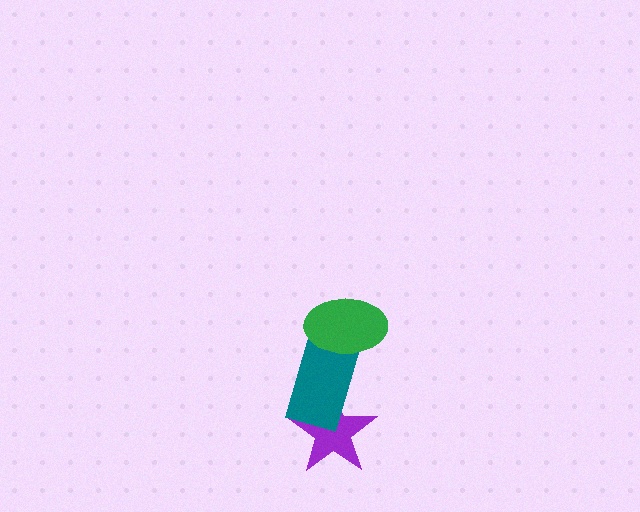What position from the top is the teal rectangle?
The teal rectangle is 2nd from the top.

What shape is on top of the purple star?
The teal rectangle is on top of the purple star.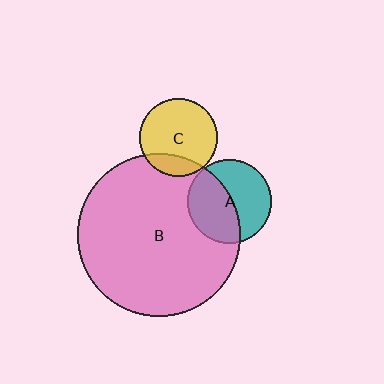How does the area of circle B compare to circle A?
Approximately 3.8 times.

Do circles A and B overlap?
Yes.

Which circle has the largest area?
Circle B (pink).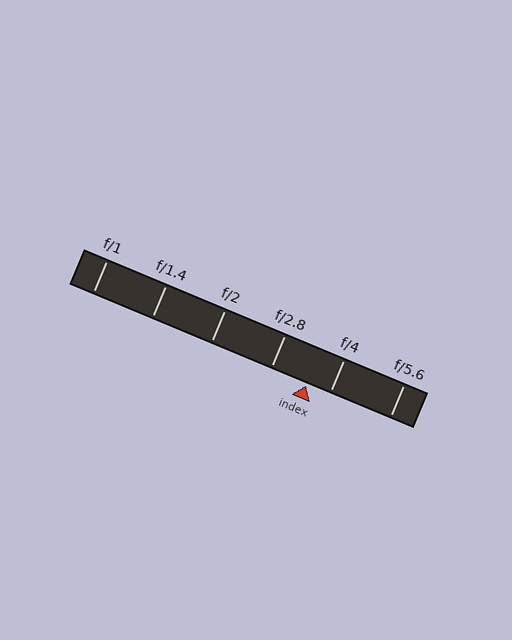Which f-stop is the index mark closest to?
The index mark is closest to f/4.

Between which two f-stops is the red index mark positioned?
The index mark is between f/2.8 and f/4.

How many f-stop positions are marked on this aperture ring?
There are 6 f-stop positions marked.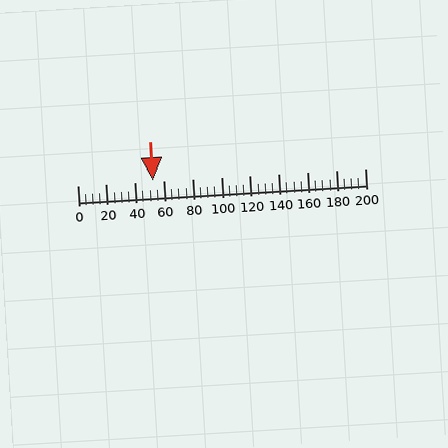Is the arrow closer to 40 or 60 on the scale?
The arrow is closer to 60.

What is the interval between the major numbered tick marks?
The major tick marks are spaced 20 units apart.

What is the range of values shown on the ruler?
The ruler shows values from 0 to 200.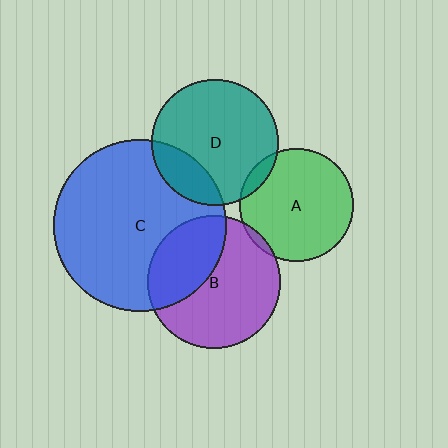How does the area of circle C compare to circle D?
Approximately 1.9 times.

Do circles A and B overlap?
Yes.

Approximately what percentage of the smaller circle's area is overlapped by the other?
Approximately 5%.